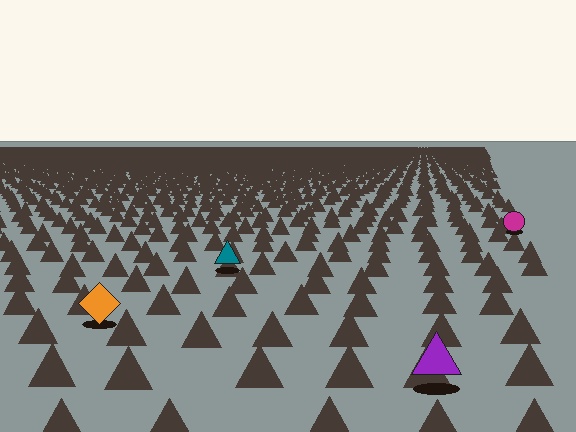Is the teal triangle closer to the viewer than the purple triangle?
No. The purple triangle is closer — you can tell from the texture gradient: the ground texture is coarser near it.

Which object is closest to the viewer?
The purple triangle is closest. The texture marks near it are larger and more spread out.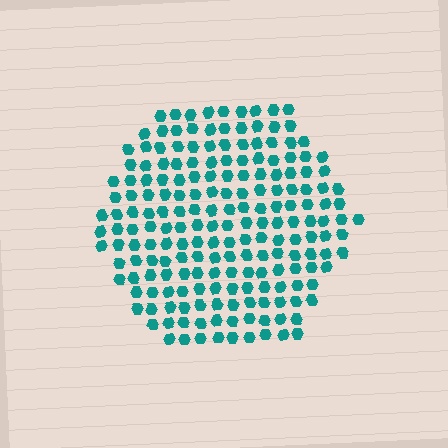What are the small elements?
The small elements are hexagons.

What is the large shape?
The large shape is a hexagon.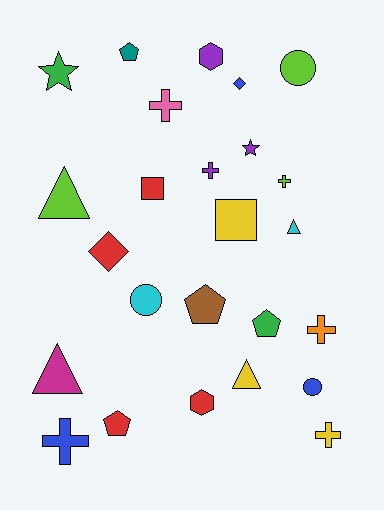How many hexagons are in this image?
There are 2 hexagons.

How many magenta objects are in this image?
There is 1 magenta object.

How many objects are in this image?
There are 25 objects.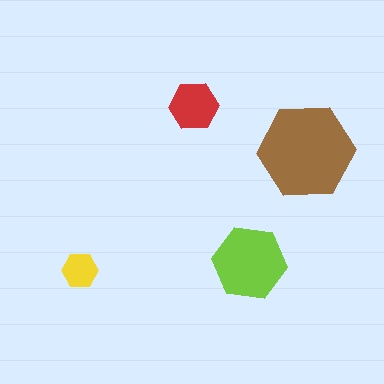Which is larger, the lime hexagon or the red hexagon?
The lime one.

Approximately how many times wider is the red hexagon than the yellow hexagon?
About 1.5 times wider.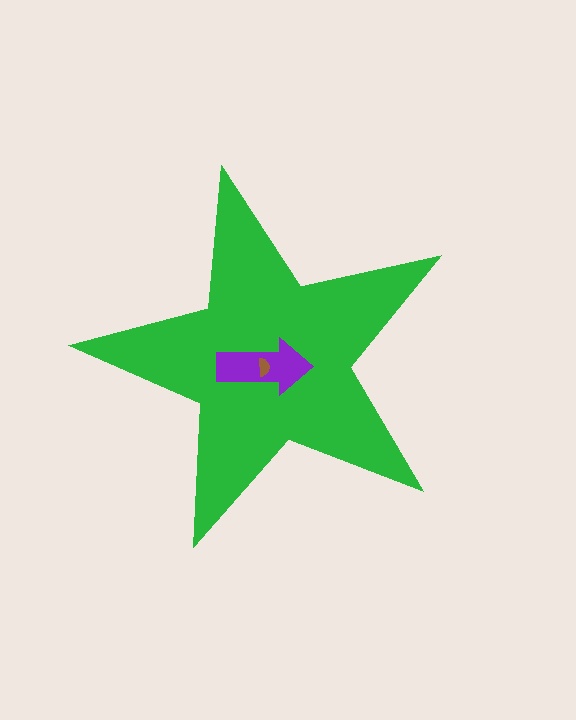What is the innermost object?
The brown semicircle.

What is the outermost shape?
The green star.